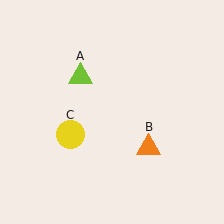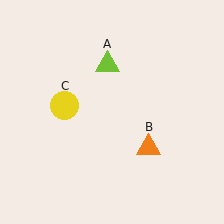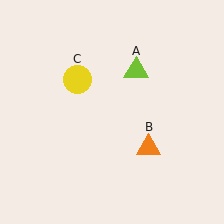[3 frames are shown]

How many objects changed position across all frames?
2 objects changed position: lime triangle (object A), yellow circle (object C).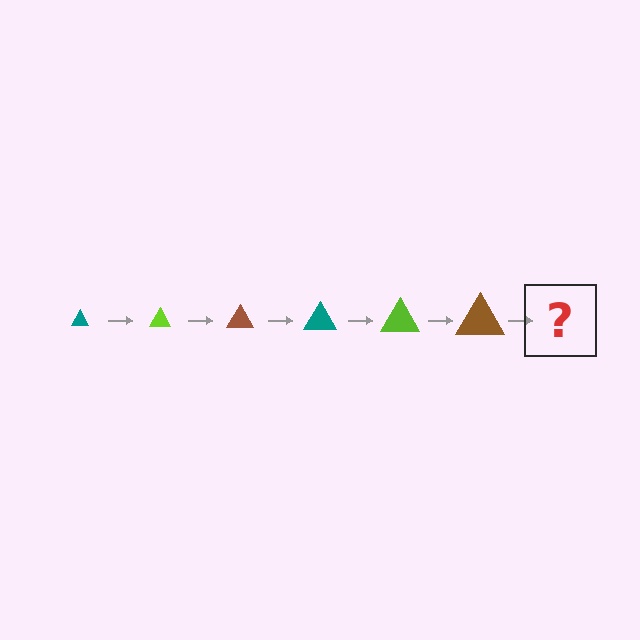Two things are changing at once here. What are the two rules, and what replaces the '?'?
The two rules are that the triangle grows larger each step and the color cycles through teal, lime, and brown. The '?' should be a teal triangle, larger than the previous one.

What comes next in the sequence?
The next element should be a teal triangle, larger than the previous one.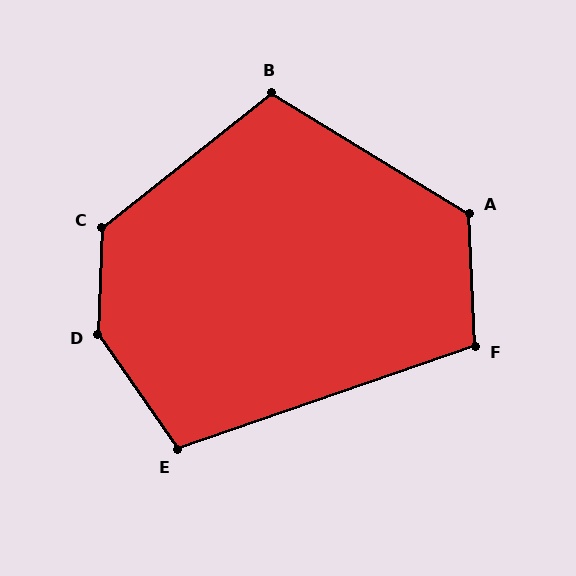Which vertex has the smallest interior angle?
E, at approximately 105 degrees.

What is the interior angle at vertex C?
Approximately 131 degrees (obtuse).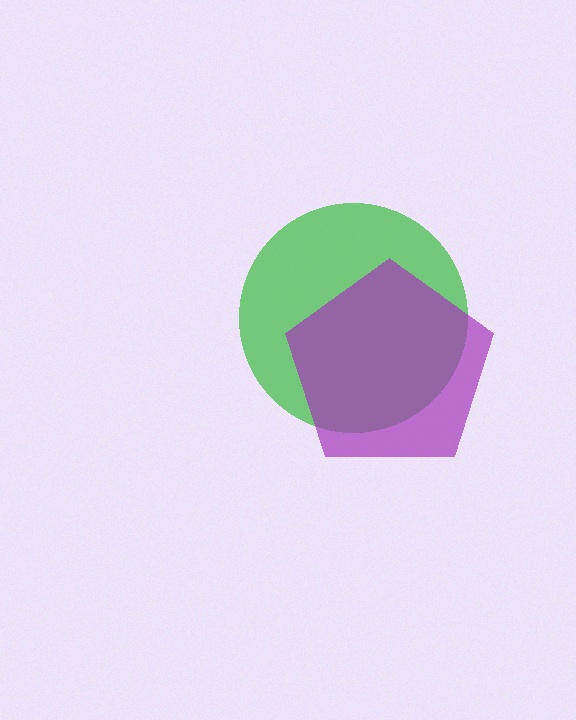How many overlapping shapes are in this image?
There are 2 overlapping shapes in the image.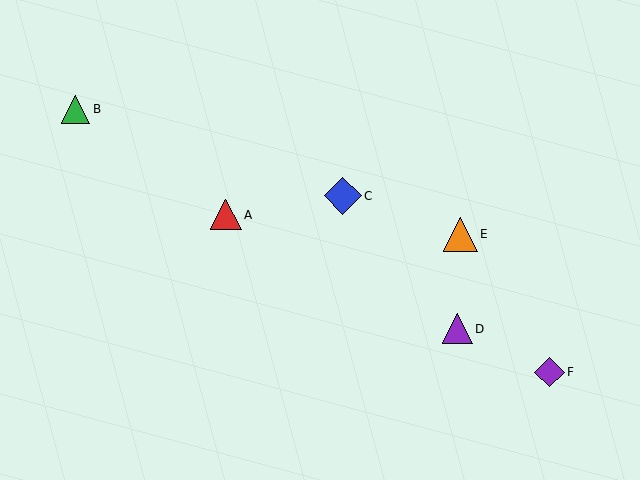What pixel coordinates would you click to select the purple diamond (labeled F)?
Click at (550, 372) to select the purple diamond F.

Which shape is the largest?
The blue diamond (labeled C) is the largest.